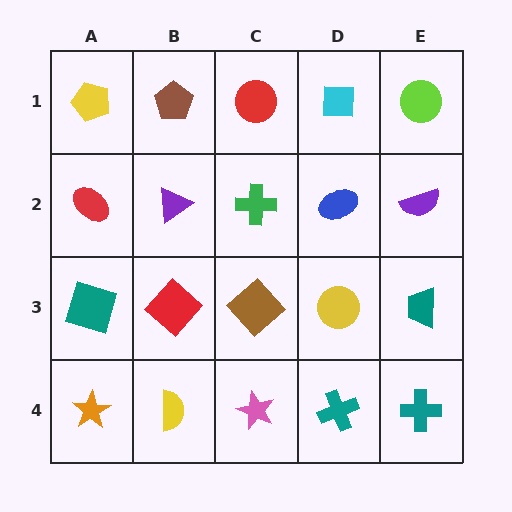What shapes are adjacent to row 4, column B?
A red diamond (row 3, column B), an orange star (row 4, column A), a pink star (row 4, column C).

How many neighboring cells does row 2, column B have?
4.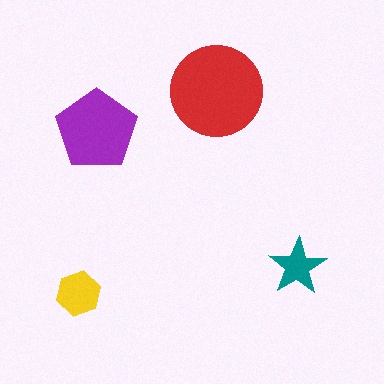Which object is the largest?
The red circle.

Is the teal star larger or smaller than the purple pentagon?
Smaller.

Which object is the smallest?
The teal star.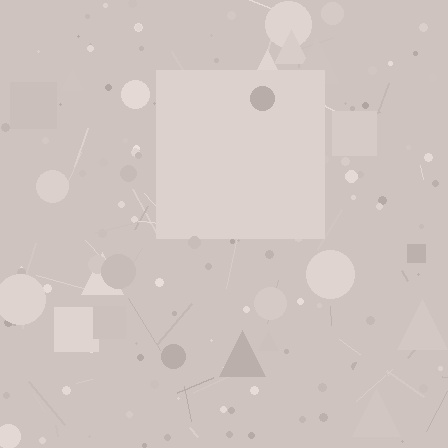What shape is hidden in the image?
A square is hidden in the image.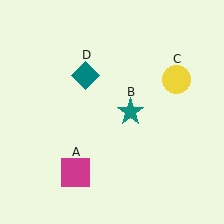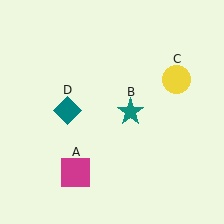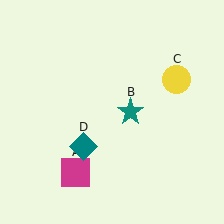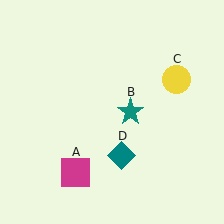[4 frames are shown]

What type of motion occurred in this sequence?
The teal diamond (object D) rotated counterclockwise around the center of the scene.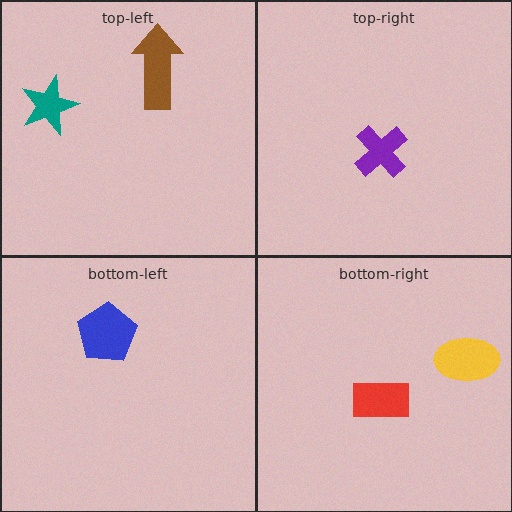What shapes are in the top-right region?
The purple cross.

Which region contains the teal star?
The top-left region.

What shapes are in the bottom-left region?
The blue pentagon.